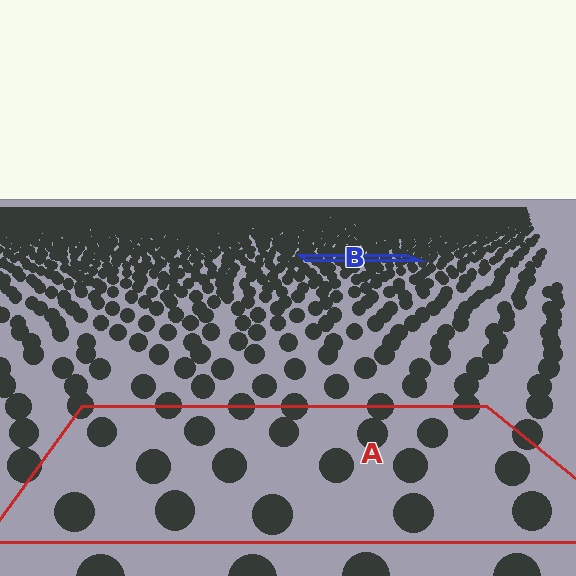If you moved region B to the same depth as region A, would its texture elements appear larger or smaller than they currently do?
They would appear larger. At a closer depth, the same texture elements are projected at a bigger on-screen size.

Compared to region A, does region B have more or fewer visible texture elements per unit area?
Region B has more texture elements per unit area — they are packed more densely because it is farther away.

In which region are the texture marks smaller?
The texture marks are smaller in region B, because it is farther away.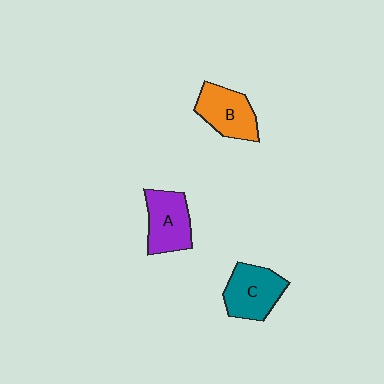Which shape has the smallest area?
Shape B (orange).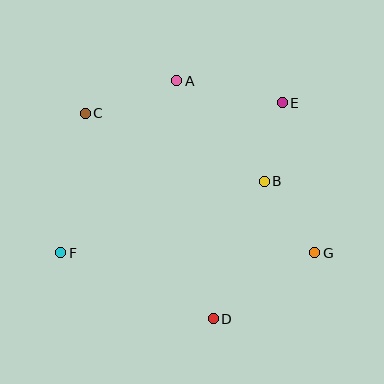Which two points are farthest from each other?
Points C and G are farthest from each other.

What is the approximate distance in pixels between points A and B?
The distance between A and B is approximately 133 pixels.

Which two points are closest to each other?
Points B and E are closest to each other.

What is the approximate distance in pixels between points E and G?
The distance between E and G is approximately 154 pixels.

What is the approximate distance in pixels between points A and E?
The distance between A and E is approximately 107 pixels.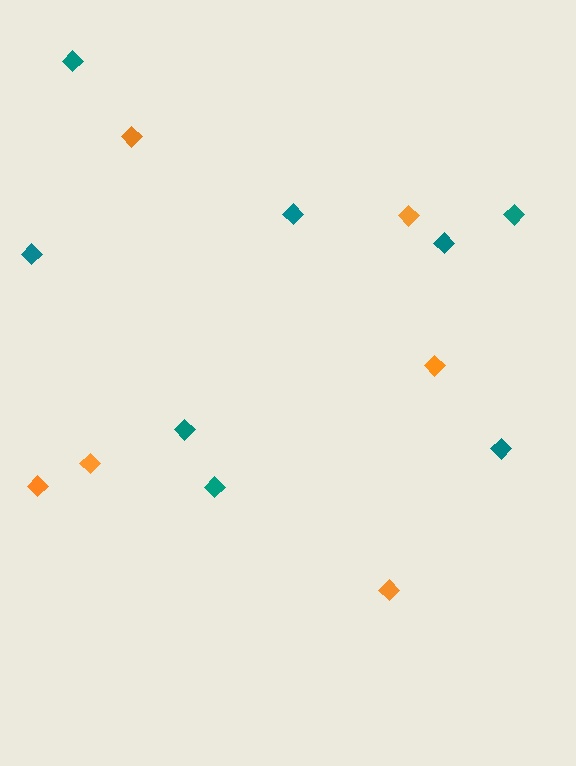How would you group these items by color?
There are 2 groups: one group of orange diamonds (6) and one group of teal diamonds (8).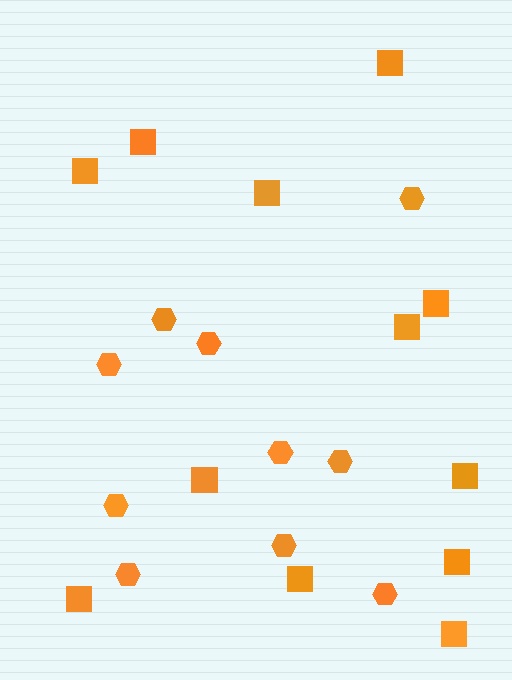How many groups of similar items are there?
There are 2 groups: one group of squares (12) and one group of hexagons (10).